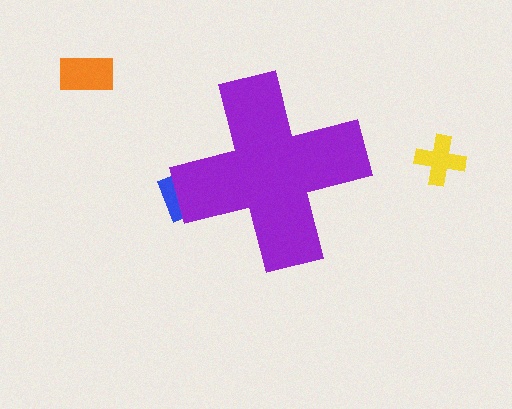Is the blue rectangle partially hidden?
Yes, the blue rectangle is partially hidden behind the purple cross.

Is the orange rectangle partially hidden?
No, the orange rectangle is fully visible.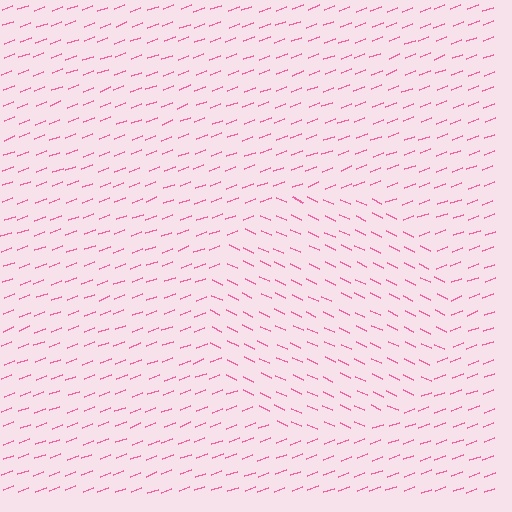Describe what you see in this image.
The image is filled with small pink line segments. A circle region in the image has lines oriented differently from the surrounding lines, creating a visible texture boundary.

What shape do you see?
I see a circle.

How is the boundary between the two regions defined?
The boundary is defined purely by a change in line orientation (approximately 45 degrees difference). All lines are the same color and thickness.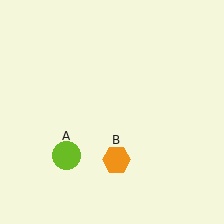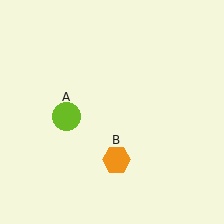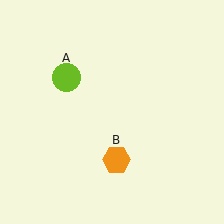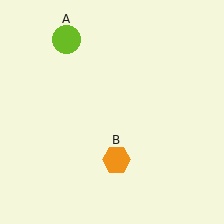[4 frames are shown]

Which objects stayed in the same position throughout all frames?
Orange hexagon (object B) remained stationary.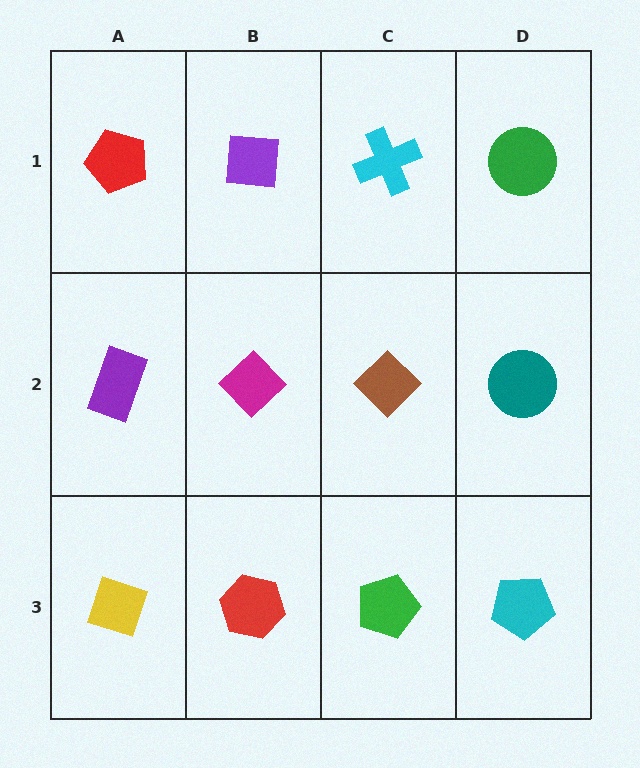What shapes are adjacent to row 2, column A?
A red pentagon (row 1, column A), a yellow diamond (row 3, column A), a magenta diamond (row 2, column B).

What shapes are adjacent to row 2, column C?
A cyan cross (row 1, column C), a green pentagon (row 3, column C), a magenta diamond (row 2, column B), a teal circle (row 2, column D).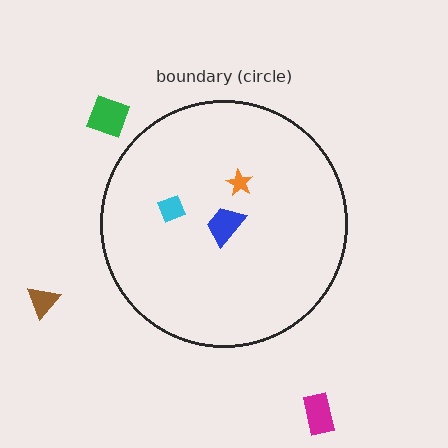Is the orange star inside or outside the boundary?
Inside.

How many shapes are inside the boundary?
3 inside, 3 outside.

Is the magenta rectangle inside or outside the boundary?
Outside.